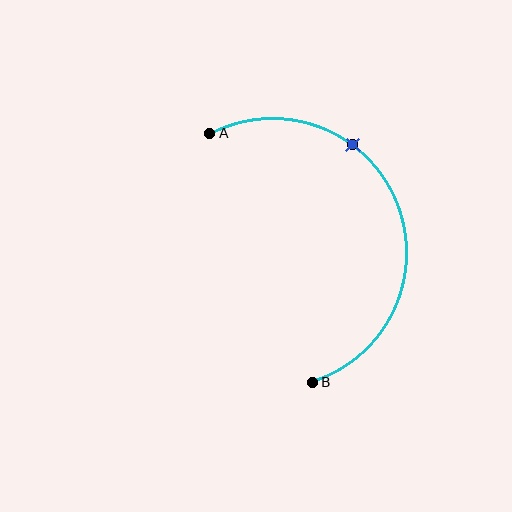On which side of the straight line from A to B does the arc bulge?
The arc bulges to the right of the straight line connecting A and B.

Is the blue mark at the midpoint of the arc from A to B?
No. The blue mark lies on the arc but is closer to endpoint A. The arc midpoint would be at the point on the curve equidistant along the arc from both A and B.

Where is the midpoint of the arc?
The arc midpoint is the point on the curve farthest from the straight line joining A and B. It sits to the right of that line.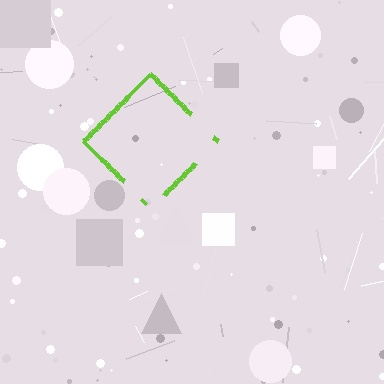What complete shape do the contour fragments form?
The contour fragments form a diamond.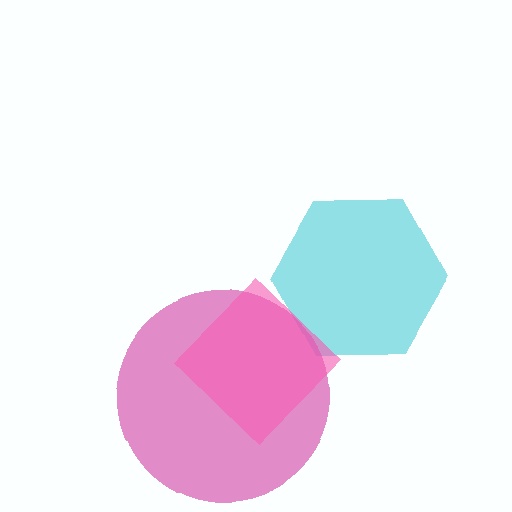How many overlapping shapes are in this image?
There are 3 overlapping shapes in the image.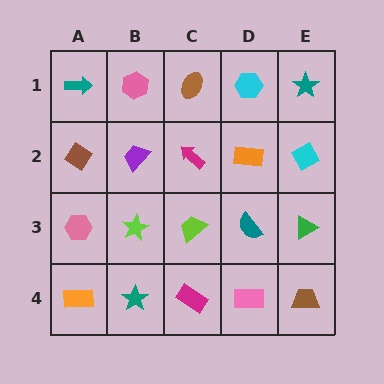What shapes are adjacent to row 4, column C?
A lime trapezoid (row 3, column C), a teal star (row 4, column B), a pink rectangle (row 4, column D).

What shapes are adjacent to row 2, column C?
A brown ellipse (row 1, column C), a lime trapezoid (row 3, column C), a purple trapezoid (row 2, column B), an orange rectangle (row 2, column D).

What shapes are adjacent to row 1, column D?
An orange rectangle (row 2, column D), a brown ellipse (row 1, column C), a teal star (row 1, column E).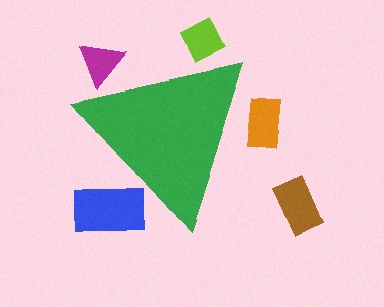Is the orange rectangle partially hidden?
Yes, the orange rectangle is partially hidden behind the green triangle.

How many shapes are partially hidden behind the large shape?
4 shapes are partially hidden.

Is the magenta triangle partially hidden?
Yes, the magenta triangle is partially hidden behind the green triangle.